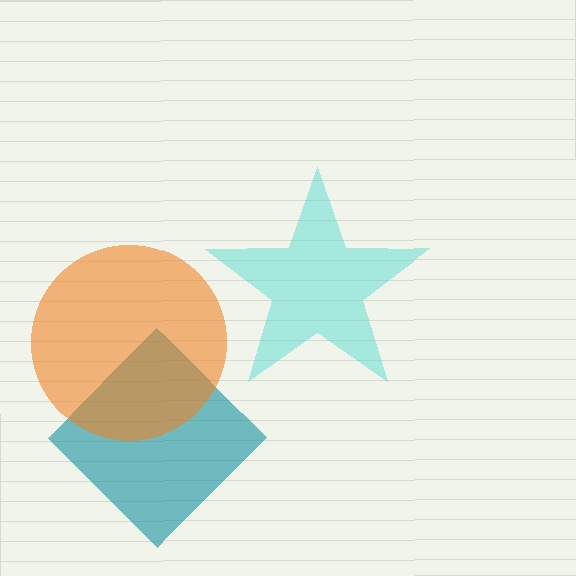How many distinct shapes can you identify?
There are 3 distinct shapes: a teal diamond, a cyan star, an orange circle.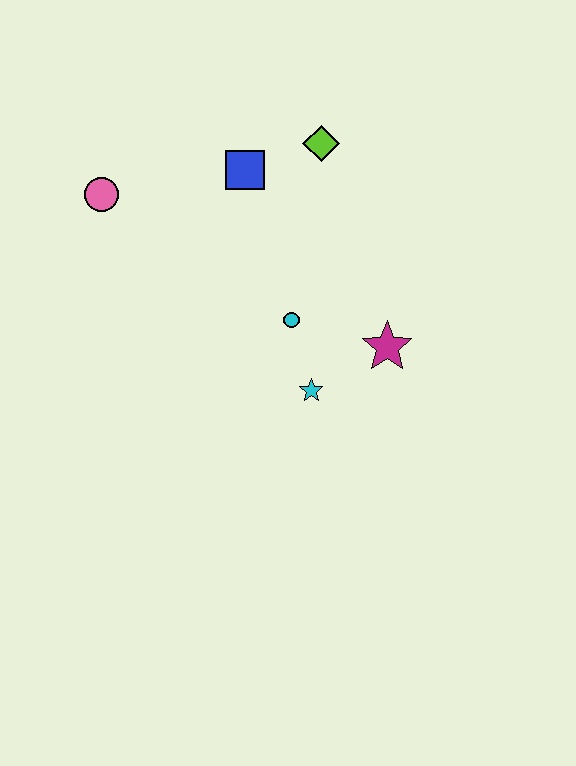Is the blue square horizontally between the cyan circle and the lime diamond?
No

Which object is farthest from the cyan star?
The pink circle is farthest from the cyan star.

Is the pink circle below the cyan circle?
No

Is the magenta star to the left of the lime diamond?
No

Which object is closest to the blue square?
The lime diamond is closest to the blue square.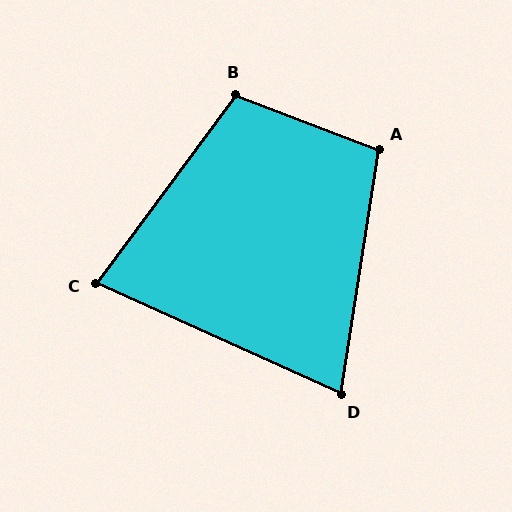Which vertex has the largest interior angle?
B, at approximately 106 degrees.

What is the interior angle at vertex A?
Approximately 102 degrees (obtuse).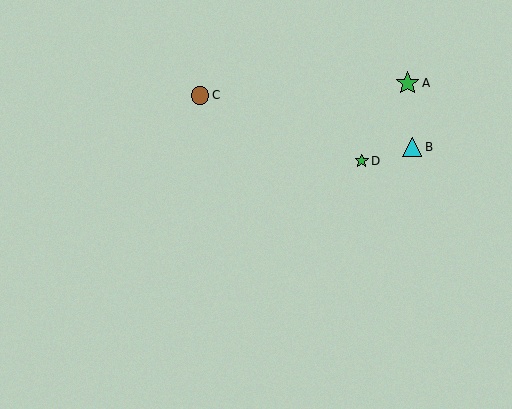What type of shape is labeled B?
Shape B is a cyan triangle.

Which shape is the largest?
The green star (labeled A) is the largest.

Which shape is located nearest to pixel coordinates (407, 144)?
The cyan triangle (labeled B) at (412, 147) is nearest to that location.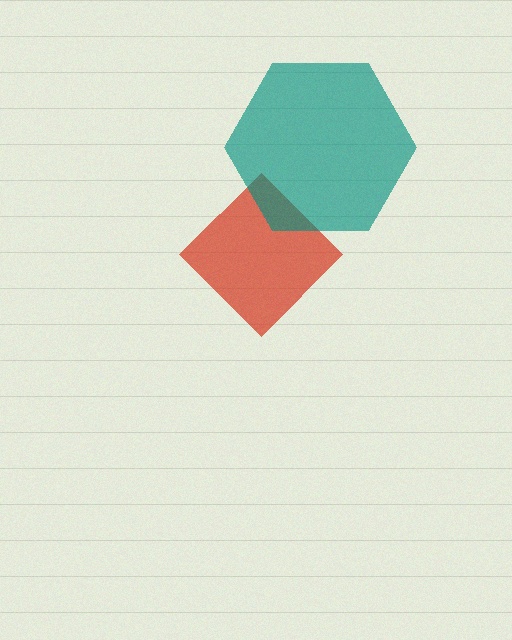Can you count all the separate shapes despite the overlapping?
Yes, there are 2 separate shapes.